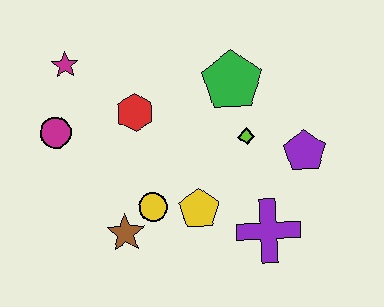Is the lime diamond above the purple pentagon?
Yes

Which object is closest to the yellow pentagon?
The yellow circle is closest to the yellow pentagon.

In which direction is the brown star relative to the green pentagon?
The brown star is below the green pentagon.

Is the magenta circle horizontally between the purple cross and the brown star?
No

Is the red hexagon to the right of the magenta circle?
Yes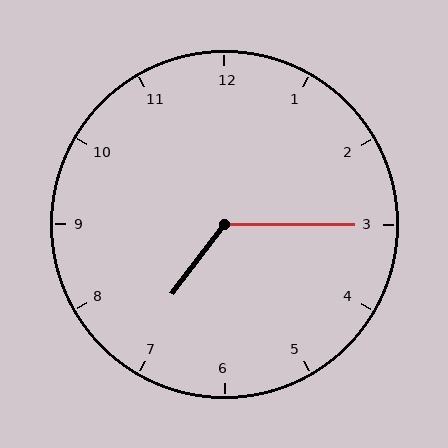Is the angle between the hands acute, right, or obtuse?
It is obtuse.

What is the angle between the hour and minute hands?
Approximately 128 degrees.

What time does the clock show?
7:15.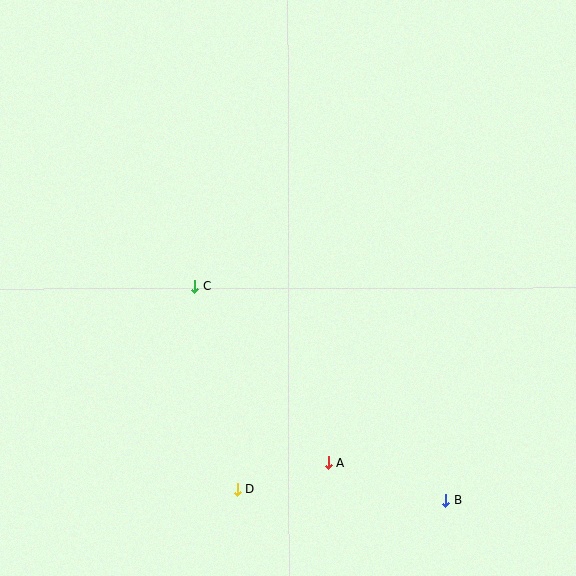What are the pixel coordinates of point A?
Point A is at (328, 463).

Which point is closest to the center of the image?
Point C at (195, 287) is closest to the center.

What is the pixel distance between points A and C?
The distance between A and C is 221 pixels.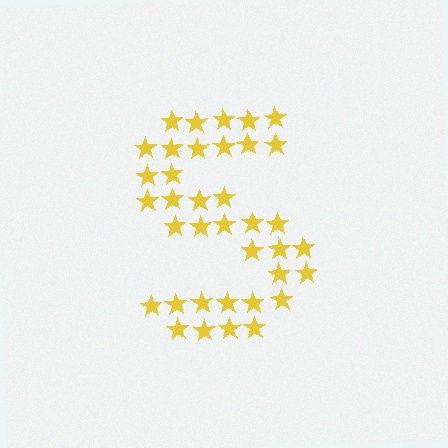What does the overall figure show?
The overall figure shows the letter S.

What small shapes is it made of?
It is made of small stars.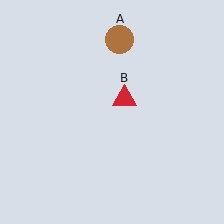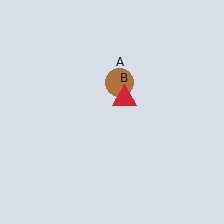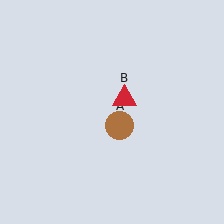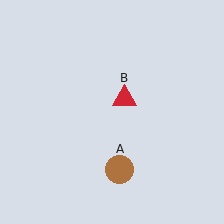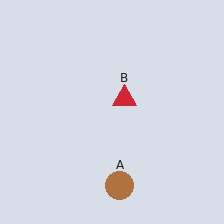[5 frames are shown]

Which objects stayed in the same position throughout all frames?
Red triangle (object B) remained stationary.